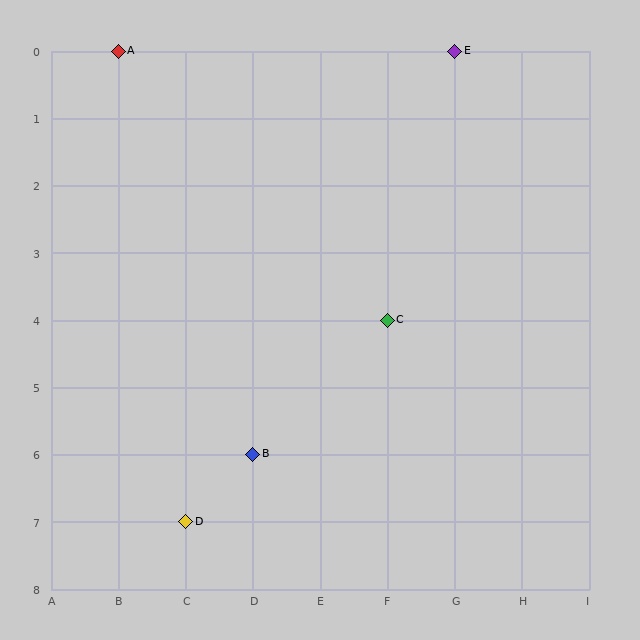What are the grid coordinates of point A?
Point A is at grid coordinates (B, 0).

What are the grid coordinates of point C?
Point C is at grid coordinates (F, 4).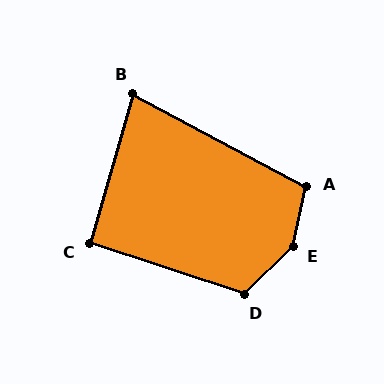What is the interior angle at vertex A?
Approximately 105 degrees (obtuse).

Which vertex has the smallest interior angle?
B, at approximately 78 degrees.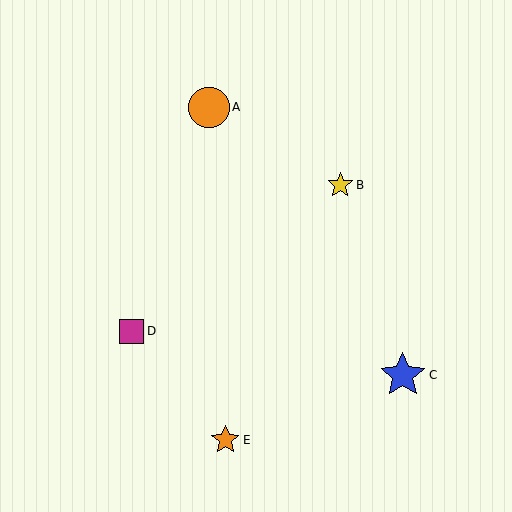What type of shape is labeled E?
Shape E is an orange star.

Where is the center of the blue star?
The center of the blue star is at (403, 375).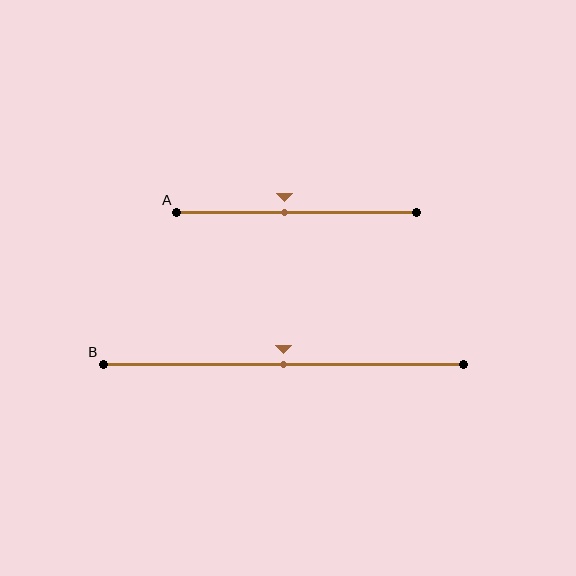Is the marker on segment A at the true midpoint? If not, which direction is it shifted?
No, the marker on segment A is shifted to the left by about 5% of the segment length.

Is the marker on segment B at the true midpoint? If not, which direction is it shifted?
Yes, the marker on segment B is at the true midpoint.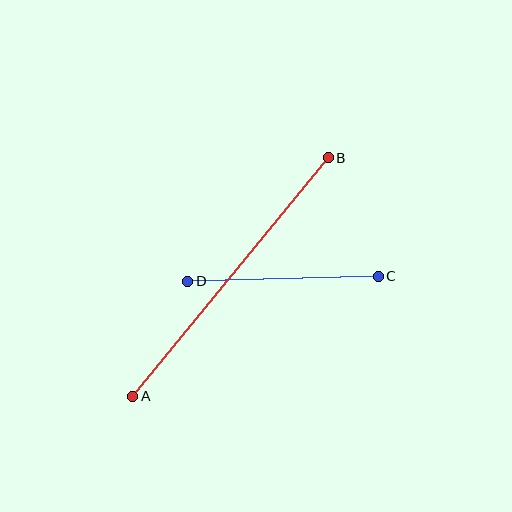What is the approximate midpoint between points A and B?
The midpoint is at approximately (231, 277) pixels.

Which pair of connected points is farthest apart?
Points A and B are farthest apart.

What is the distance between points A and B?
The distance is approximately 308 pixels.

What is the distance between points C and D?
The distance is approximately 190 pixels.